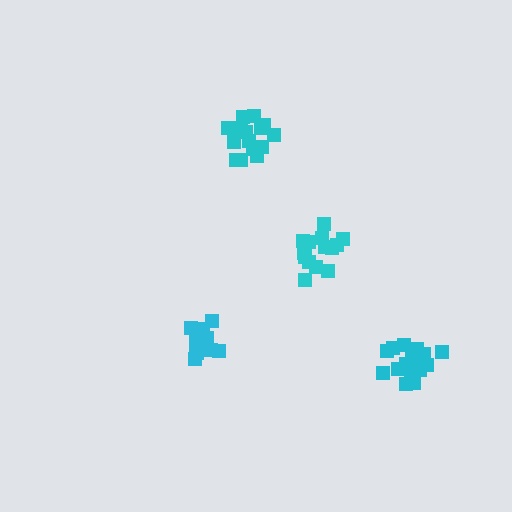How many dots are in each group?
Group 1: 15 dots, Group 2: 15 dots, Group 3: 15 dots, Group 4: 16 dots (61 total).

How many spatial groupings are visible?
There are 4 spatial groupings.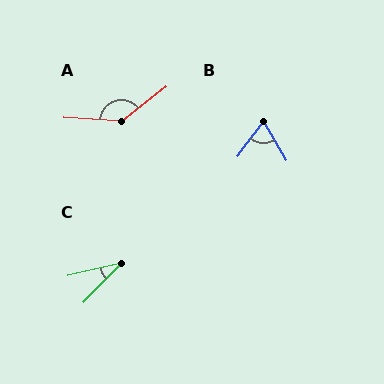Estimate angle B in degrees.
Approximately 67 degrees.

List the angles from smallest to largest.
C (33°), B (67°), A (139°).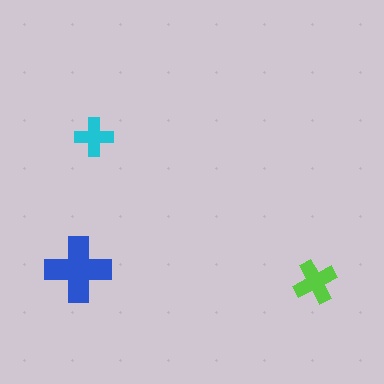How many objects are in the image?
There are 3 objects in the image.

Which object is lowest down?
The lime cross is bottommost.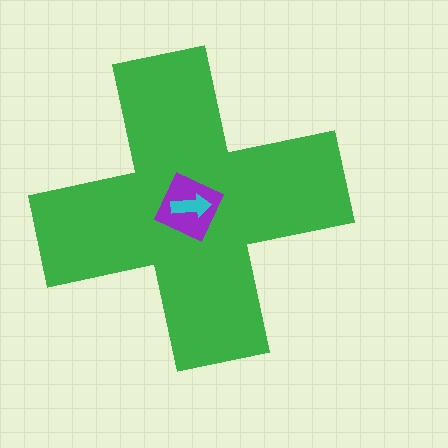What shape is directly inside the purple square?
The cyan arrow.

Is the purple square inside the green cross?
Yes.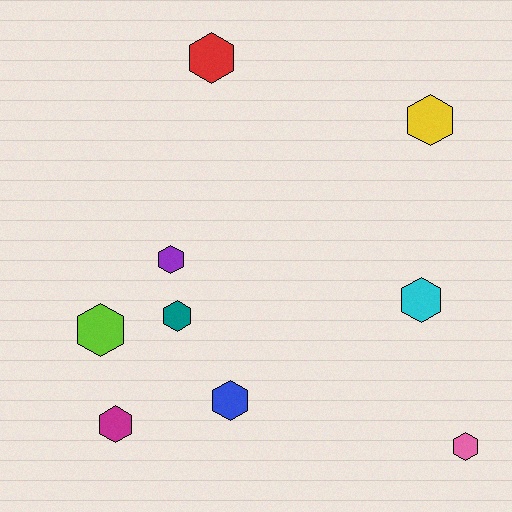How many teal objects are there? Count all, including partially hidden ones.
There is 1 teal object.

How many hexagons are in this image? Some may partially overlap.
There are 9 hexagons.